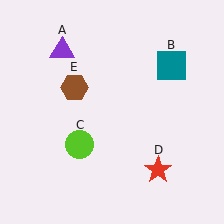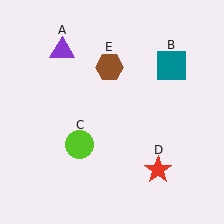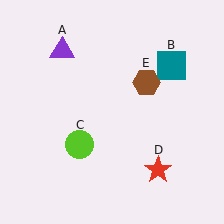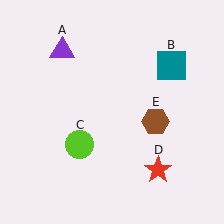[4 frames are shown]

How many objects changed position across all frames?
1 object changed position: brown hexagon (object E).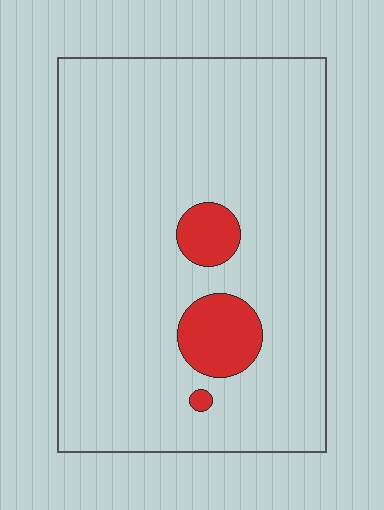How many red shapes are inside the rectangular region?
3.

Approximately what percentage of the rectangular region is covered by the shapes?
Approximately 10%.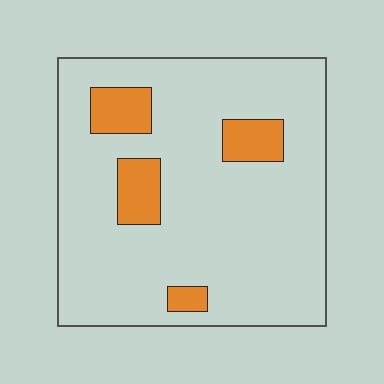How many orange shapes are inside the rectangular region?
4.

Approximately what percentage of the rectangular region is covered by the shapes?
Approximately 15%.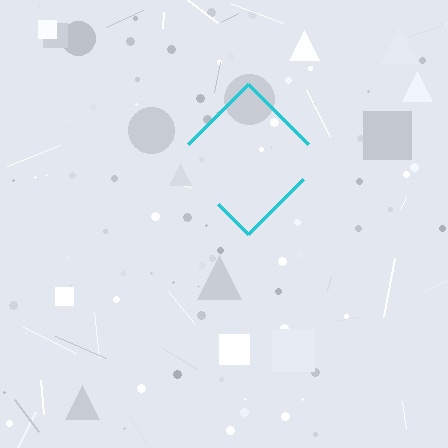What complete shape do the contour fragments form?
The contour fragments form a diamond.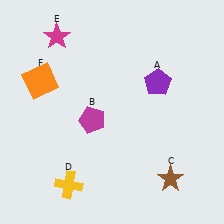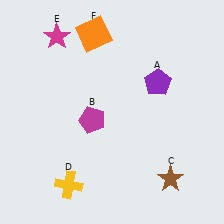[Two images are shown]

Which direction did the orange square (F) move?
The orange square (F) moved right.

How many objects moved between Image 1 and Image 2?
1 object moved between the two images.